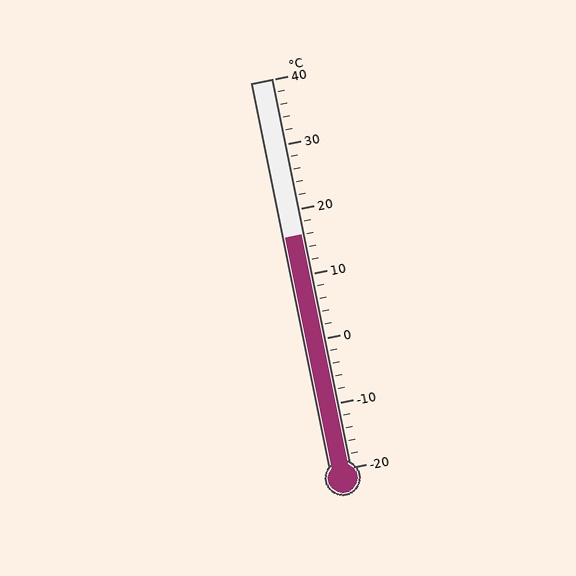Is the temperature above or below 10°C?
The temperature is above 10°C.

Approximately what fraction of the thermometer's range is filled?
The thermometer is filled to approximately 60% of its range.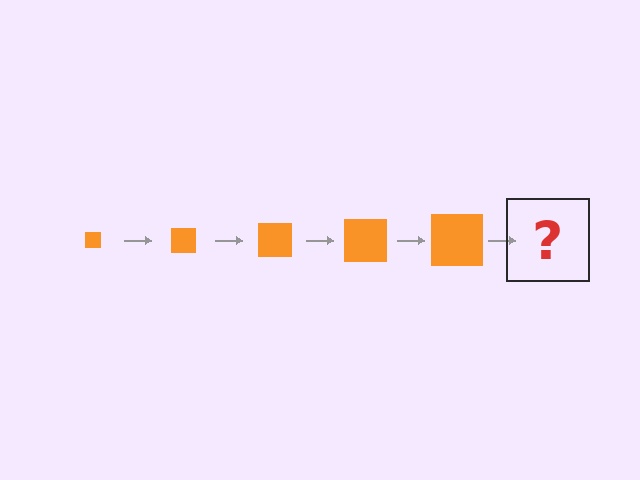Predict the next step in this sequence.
The next step is an orange square, larger than the previous one.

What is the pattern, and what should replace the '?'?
The pattern is that the square gets progressively larger each step. The '?' should be an orange square, larger than the previous one.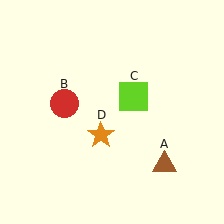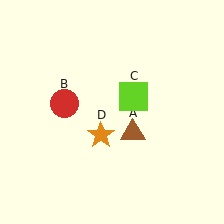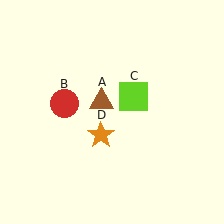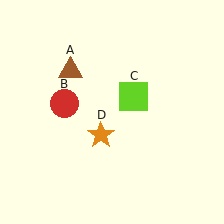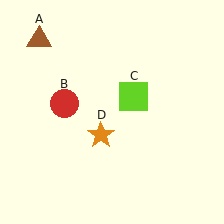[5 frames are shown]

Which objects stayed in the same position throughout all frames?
Red circle (object B) and lime square (object C) and orange star (object D) remained stationary.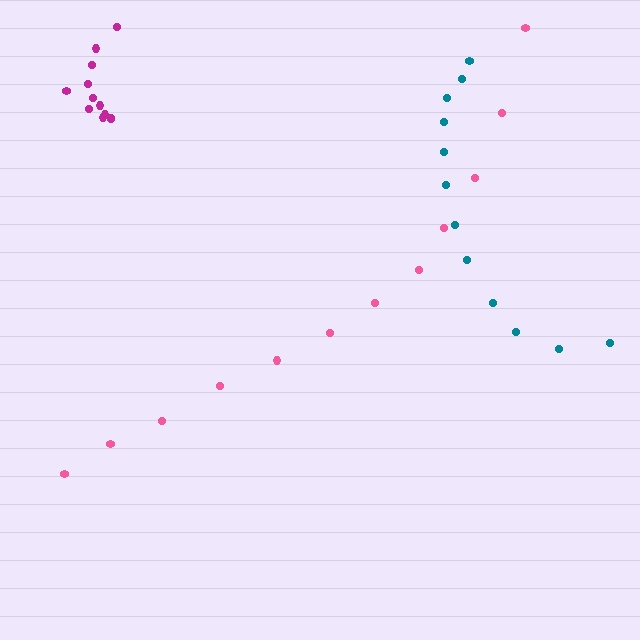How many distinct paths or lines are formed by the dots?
There are 3 distinct paths.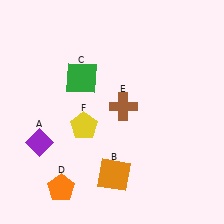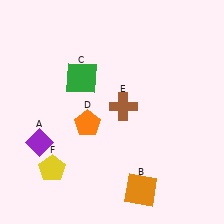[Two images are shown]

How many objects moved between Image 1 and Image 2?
3 objects moved between the two images.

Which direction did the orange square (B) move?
The orange square (B) moved right.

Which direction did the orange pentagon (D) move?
The orange pentagon (D) moved up.